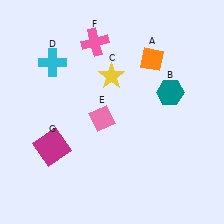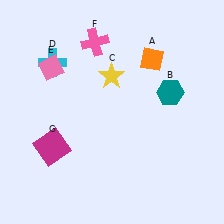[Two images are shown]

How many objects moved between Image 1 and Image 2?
1 object moved between the two images.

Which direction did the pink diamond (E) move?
The pink diamond (E) moved left.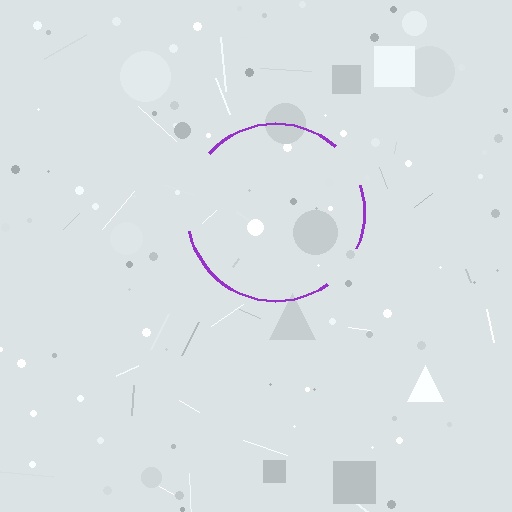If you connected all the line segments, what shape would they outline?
They would outline a circle.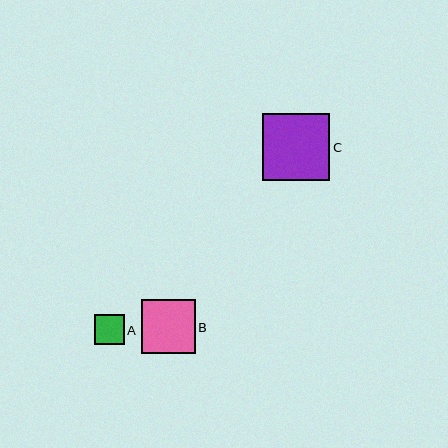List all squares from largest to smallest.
From largest to smallest: C, B, A.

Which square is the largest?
Square C is the largest with a size of approximately 67 pixels.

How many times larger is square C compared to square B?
Square C is approximately 1.3 times the size of square B.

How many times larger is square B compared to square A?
Square B is approximately 1.8 times the size of square A.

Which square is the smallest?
Square A is the smallest with a size of approximately 30 pixels.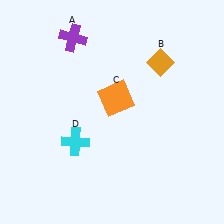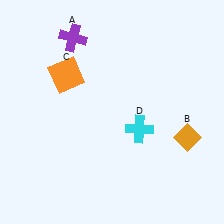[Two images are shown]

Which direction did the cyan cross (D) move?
The cyan cross (D) moved right.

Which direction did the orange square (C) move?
The orange square (C) moved left.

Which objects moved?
The objects that moved are: the orange diamond (B), the orange square (C), the cyan cross (D).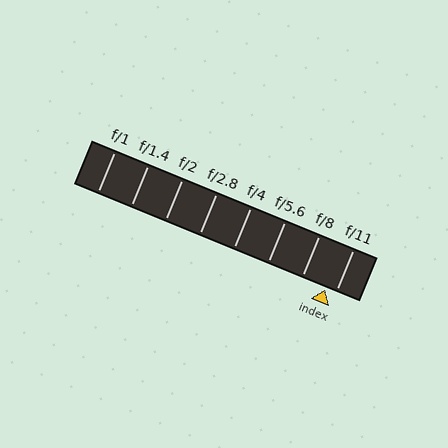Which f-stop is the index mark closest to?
The index mark is closest to f/11.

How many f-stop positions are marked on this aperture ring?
There are 8 f-stop positions marked.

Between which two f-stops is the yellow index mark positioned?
The index mark is between f/8 and f/11.